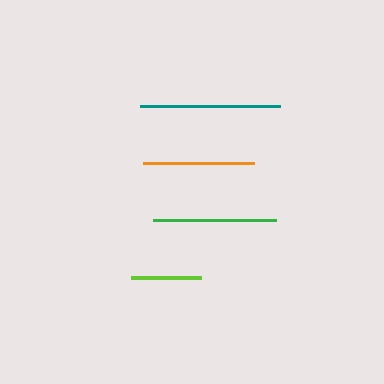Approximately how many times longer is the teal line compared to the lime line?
The teal line is approximately 2.0 times the length of the lime line.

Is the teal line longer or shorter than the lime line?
The teal line is longer than the lime line.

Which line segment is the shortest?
The lime line is the shortest at approximately 69 pixels.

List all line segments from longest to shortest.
From longest to shortest: teal, green, orange, lime.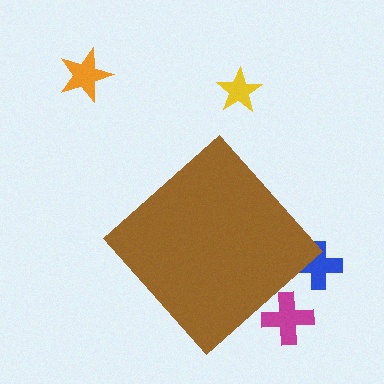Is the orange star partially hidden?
No, the orange star is fully visible.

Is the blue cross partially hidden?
Yes, the blue cross is partially hidden behind the brown diamond.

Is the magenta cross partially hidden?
Yes, the magenta cross is partially hidden behind the brown diamond.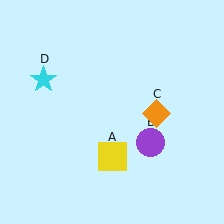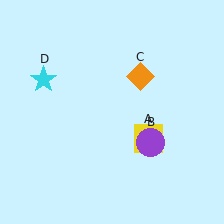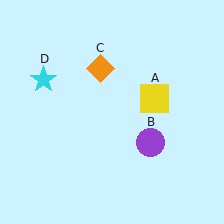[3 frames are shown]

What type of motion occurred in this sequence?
The yellow square (object A), orange diamond (object C) rotated counterclockwise around the center of the scene.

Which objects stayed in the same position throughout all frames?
Purple circle (object B) and cyan star (object D) remained stationary.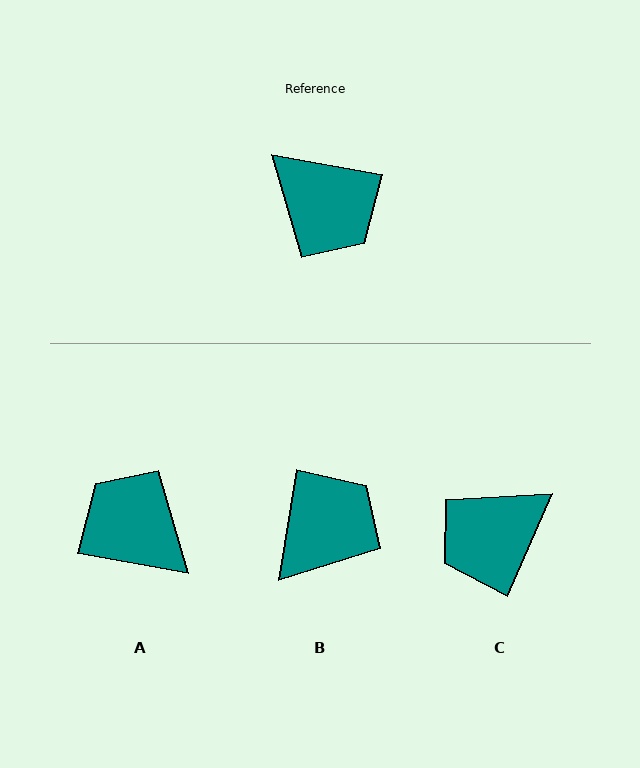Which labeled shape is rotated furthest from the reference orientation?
A, about 180 degrees away.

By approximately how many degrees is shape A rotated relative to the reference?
Approximately 180 degrees counter-clockwise.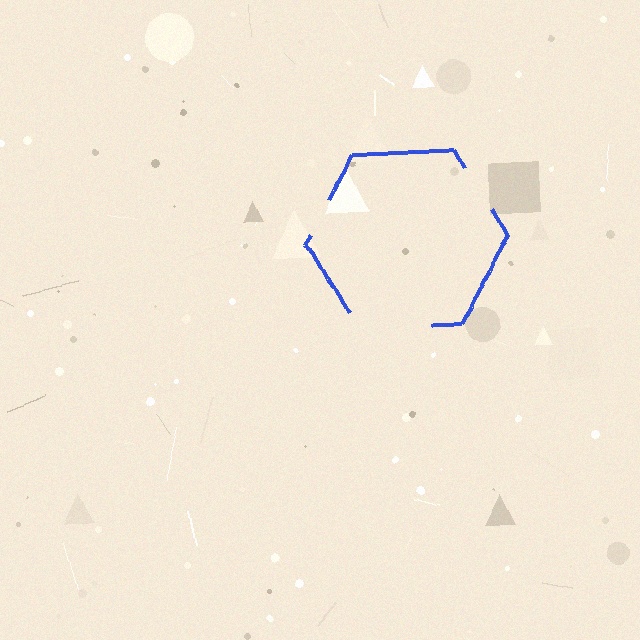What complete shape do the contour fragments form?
The contour fragments form a hexagon.